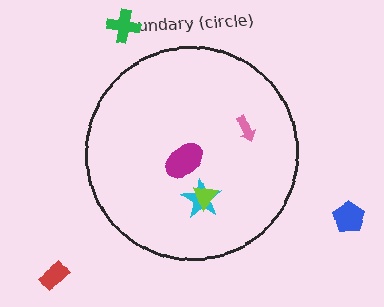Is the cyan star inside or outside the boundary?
Inside.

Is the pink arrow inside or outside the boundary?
Inside.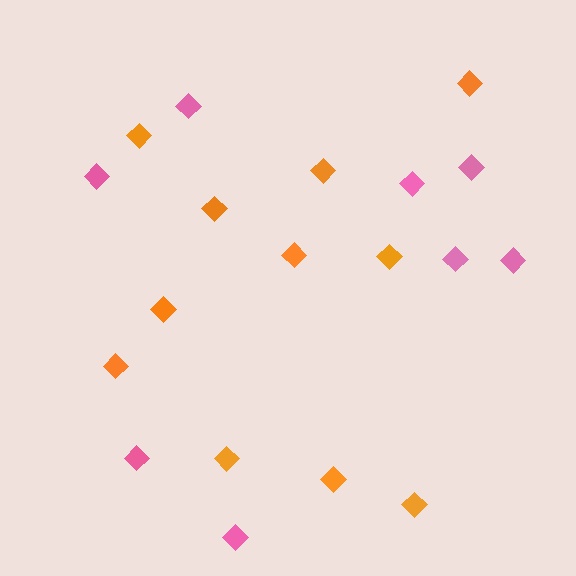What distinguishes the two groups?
There are 2 groups: one group of orange diamonds (11) and one group of pink diamonds (8).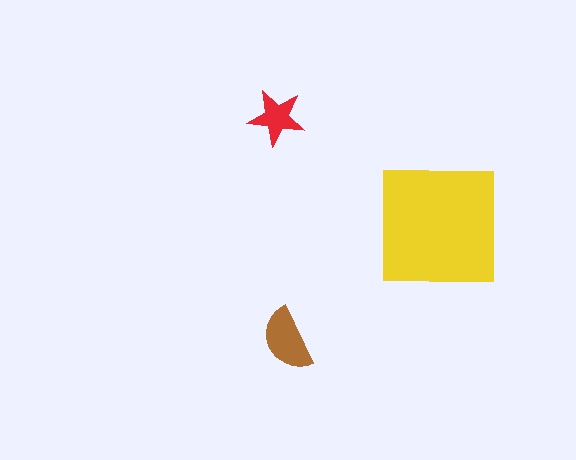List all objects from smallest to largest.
The red star, the brown semicircle, the yellow square.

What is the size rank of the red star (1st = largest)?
3rd.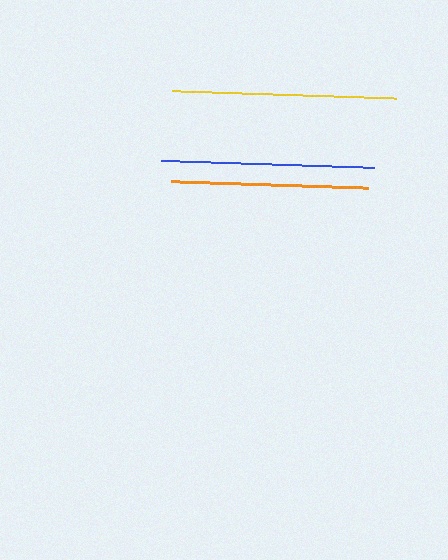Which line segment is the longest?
The yellow line is the longest at approximately 223 pixels.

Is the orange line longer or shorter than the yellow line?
The yellow line is longer than the orange line.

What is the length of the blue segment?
The blue segment is approximately 213 pixels long.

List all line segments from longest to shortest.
From longest to shortest: yellow, blue, orange.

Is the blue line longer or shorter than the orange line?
The blue line is longer than the orange line.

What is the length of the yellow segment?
The yellow segment is approximately 223 pixels long.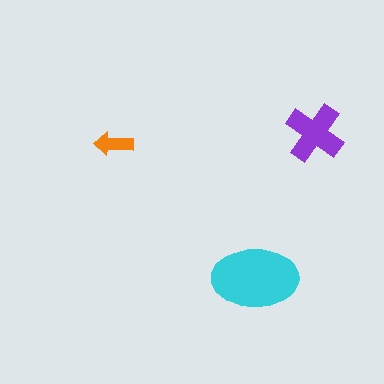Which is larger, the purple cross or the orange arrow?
The purple cross.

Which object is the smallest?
The orange arrow.